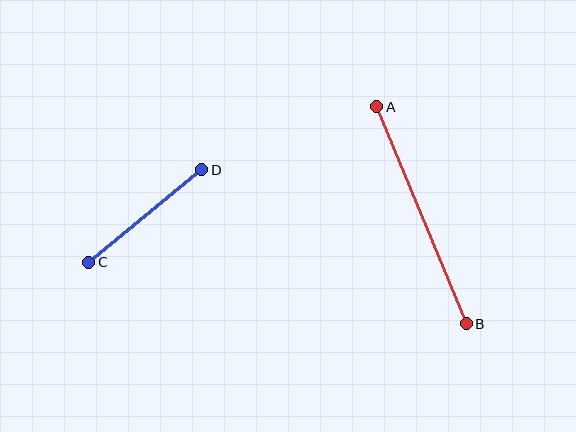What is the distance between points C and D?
The distance is approximately 146 pixels.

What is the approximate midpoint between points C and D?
The midpoint is at approximately (145, 216) pixels.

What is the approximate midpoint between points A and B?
The midpoint is at approximately (421, 215) pixels.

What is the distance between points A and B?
The distance is approximately 235 pixels.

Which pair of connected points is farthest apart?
Points A and B are farthest apart.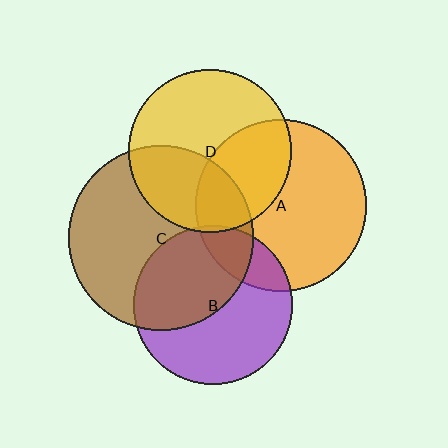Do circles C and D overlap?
Yes.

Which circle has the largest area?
Circle C (brown).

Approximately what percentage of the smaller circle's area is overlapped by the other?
Approximately 35%.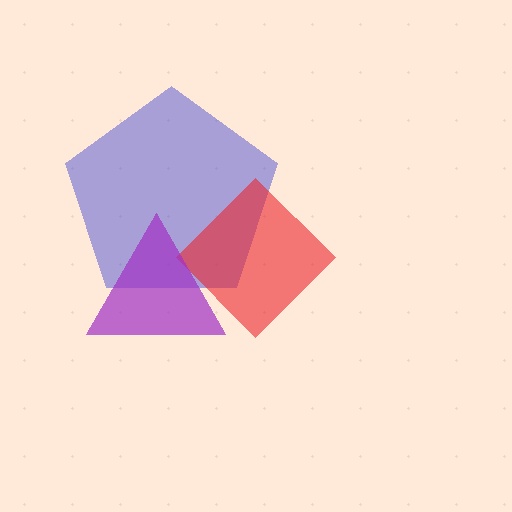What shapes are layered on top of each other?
The layered shapes are: a blue pentagon, a red diamond, a purple triangle.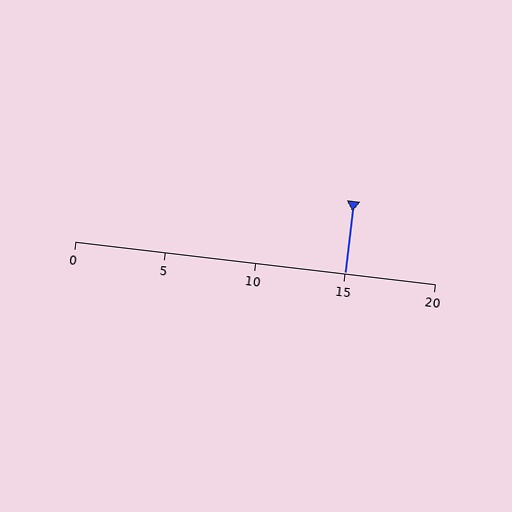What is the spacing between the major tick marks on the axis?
The major ticks are spaced 5 apart.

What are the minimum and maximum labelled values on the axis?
The axis runs from 0 to 20.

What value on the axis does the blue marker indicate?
The marker indicates approximately 15.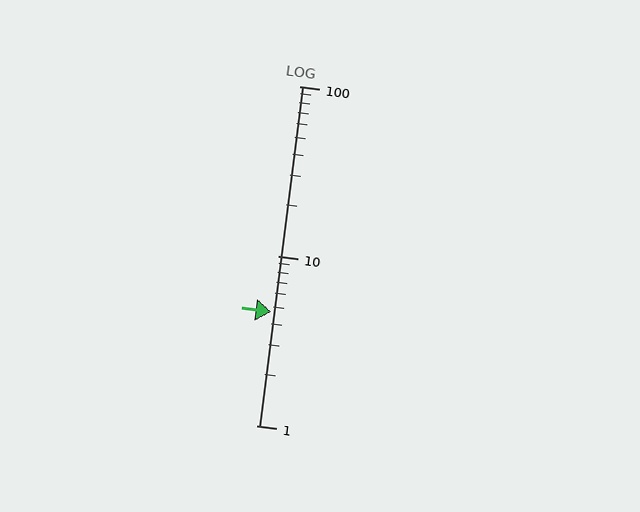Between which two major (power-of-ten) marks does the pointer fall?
The pointer is between 1 and 10.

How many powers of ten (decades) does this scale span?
The scale spans 2 decades, from 1 to 100.